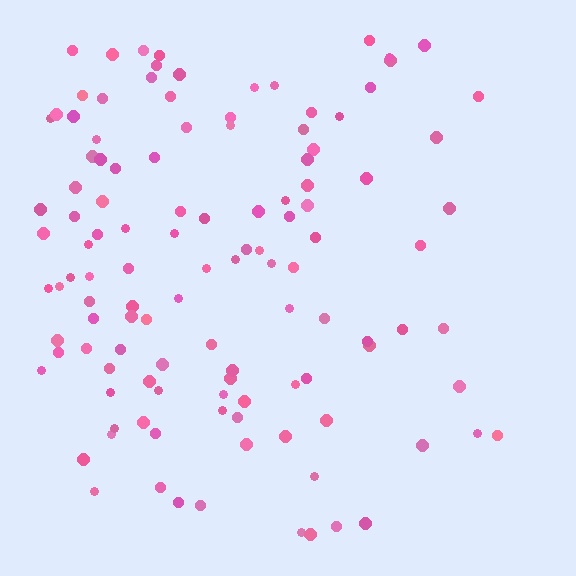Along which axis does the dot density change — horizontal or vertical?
Horizontal.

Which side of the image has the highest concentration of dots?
The left.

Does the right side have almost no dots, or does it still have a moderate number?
Still a moderate number, just noticeably fewer than the left.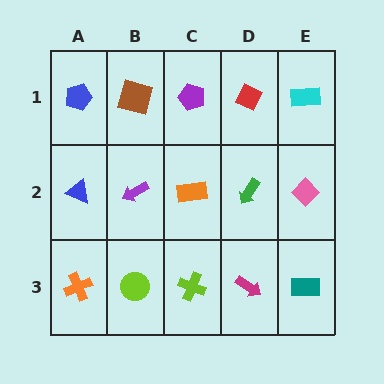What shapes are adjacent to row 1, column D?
A green arrow (row 2, column D), a purple pentagon (row 1, column C), a cyan rectangle (row 1, column E).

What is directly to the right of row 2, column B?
An orange rectangle.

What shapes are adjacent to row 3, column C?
An orange rectangle (row 2, column C), a lime circle (row 3, column B), a magenta arrow (row 3, column D).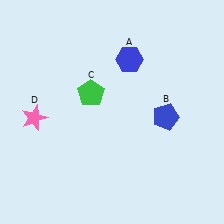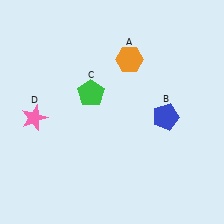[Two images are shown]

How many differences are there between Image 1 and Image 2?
There is 1 difference between the two images.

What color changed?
The hexagon (A) changed from blue in Image 1 to orange in Image 2.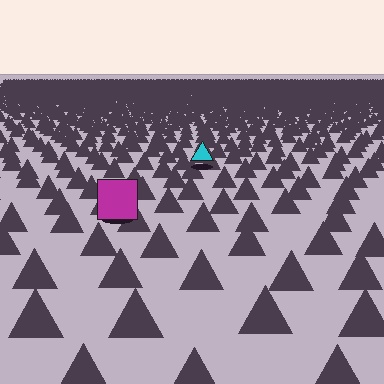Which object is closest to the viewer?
The magenta square is closest. The texture marks near it are larger and more spread out.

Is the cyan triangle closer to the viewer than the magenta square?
No. The magenta square is closer — you can tell from the texture gradient: the ground texture is coarser near it.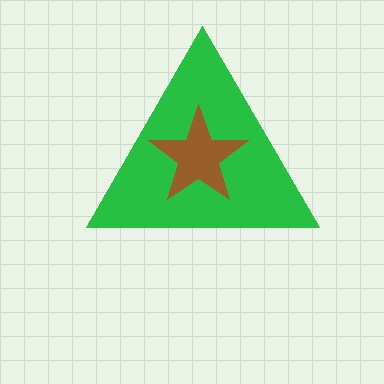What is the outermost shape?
The green triangle.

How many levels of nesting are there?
2.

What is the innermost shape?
The brown star.